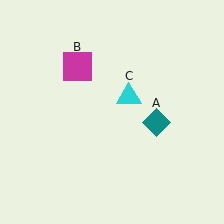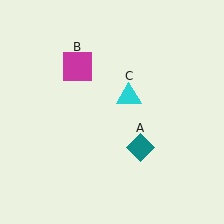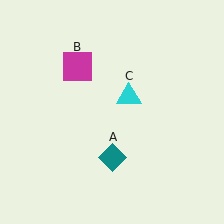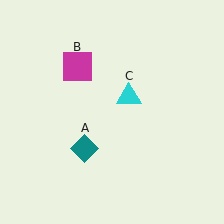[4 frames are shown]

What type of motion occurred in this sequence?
The teal diamond (object A) rotated clockwise around the center of the scene.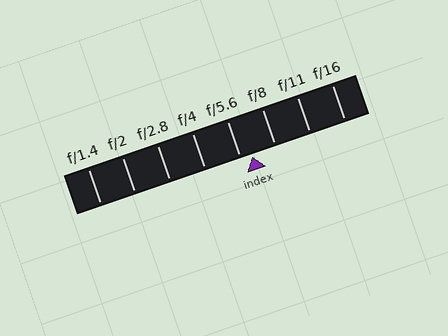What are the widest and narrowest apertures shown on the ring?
The widest aperture shown is f/1.4 and the narrowest is f/16.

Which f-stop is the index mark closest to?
The index mark is closest to f/5.6.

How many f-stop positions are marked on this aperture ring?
There are 8 f-stop positions marked.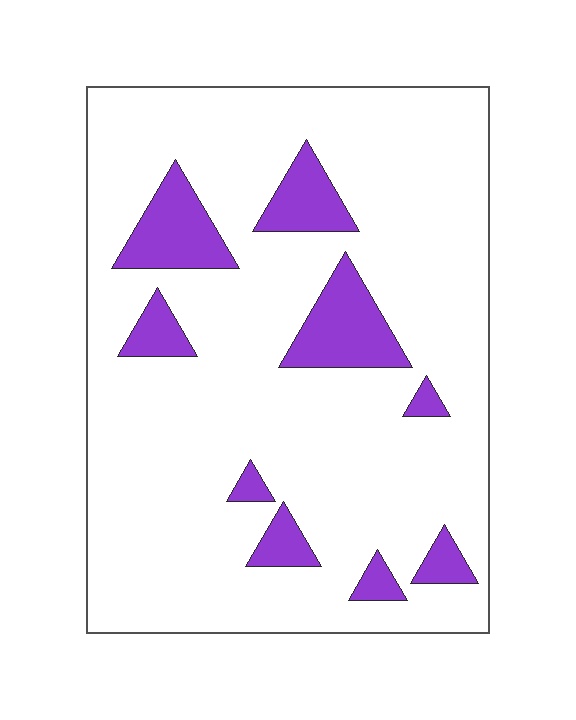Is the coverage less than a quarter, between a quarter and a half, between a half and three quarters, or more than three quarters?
Less than a quarter.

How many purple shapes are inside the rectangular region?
9.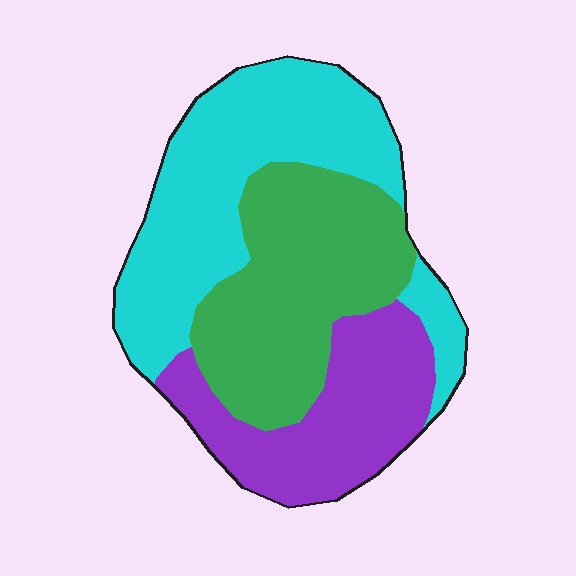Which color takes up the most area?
Cyan, at roughly 40%.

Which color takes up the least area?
Purple, at roughly 25%.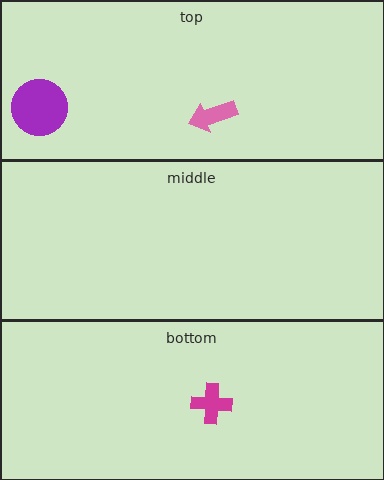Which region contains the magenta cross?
The bottom region.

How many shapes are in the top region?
2.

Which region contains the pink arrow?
The top region.